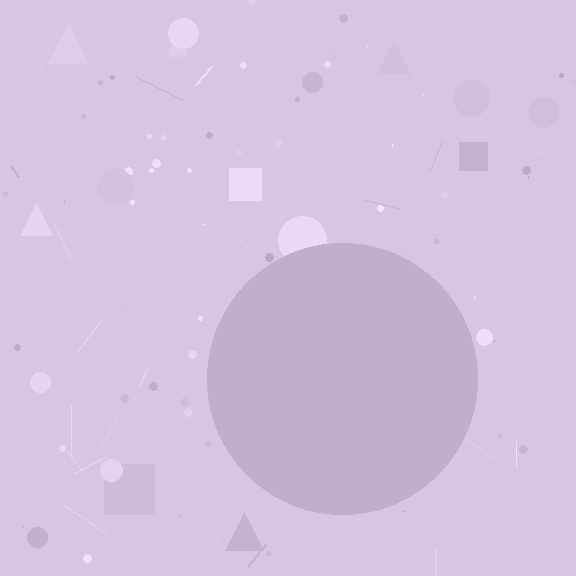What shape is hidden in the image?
A circle is hidden in the image.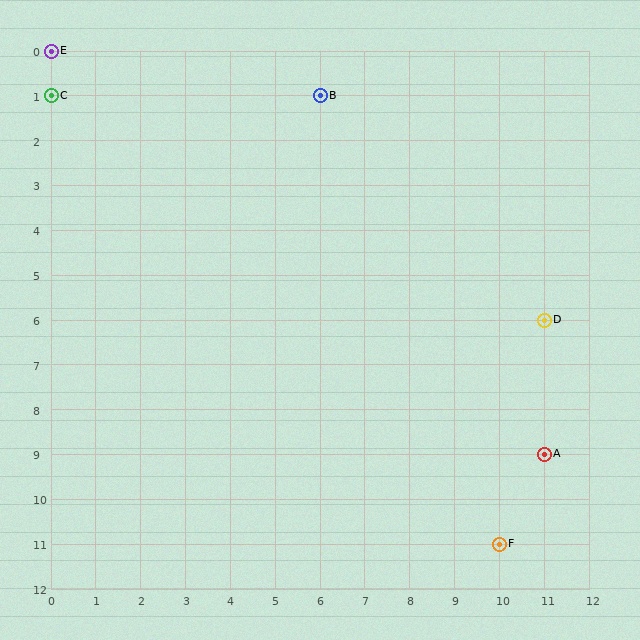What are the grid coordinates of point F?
Point F is at grid coordinates (10, 11).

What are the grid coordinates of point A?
Point A is at grid coordinates (11, 9).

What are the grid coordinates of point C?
Point C is at grid coordinates (0, 1).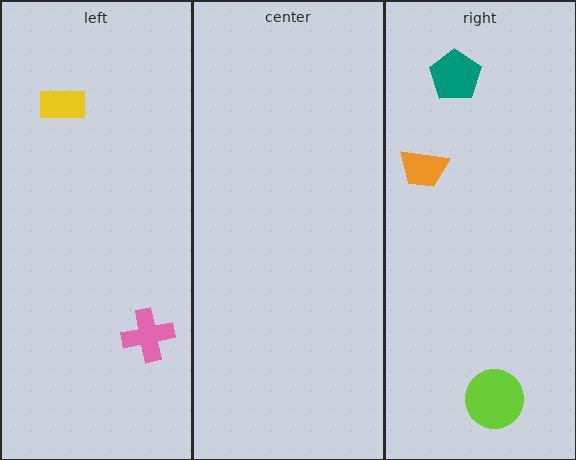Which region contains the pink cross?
The left region.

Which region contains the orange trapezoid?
The right region.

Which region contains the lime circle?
The right region.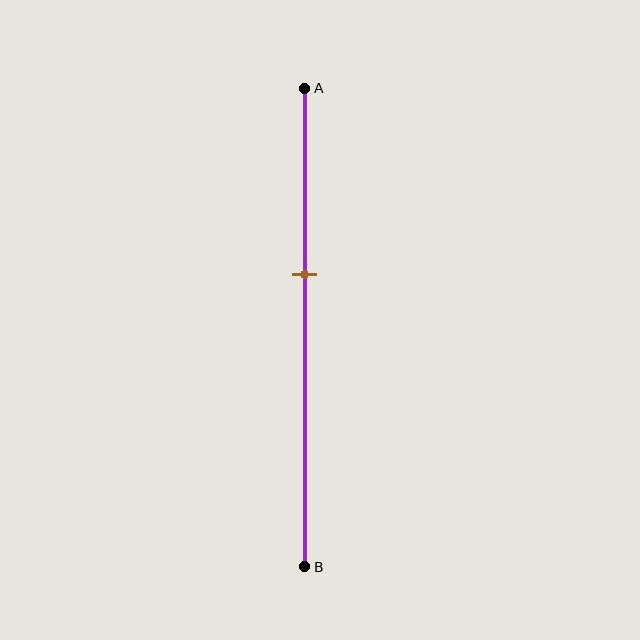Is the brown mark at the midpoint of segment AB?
No, the mark is at about 40% from A, not at the 50% midpoint.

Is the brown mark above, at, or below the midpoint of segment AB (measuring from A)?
The brown mark is above the midpoint of segment AB.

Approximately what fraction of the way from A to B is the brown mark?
The brown mark is approximately 40% of the way from A to B.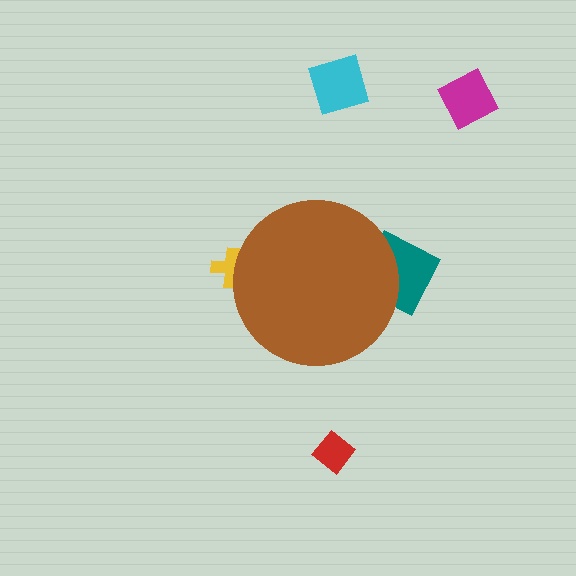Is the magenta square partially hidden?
No, the magenta square is fully visible.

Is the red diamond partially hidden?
No, the red diamond is fully visible.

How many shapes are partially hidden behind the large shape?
2 shapes are partially hidden.